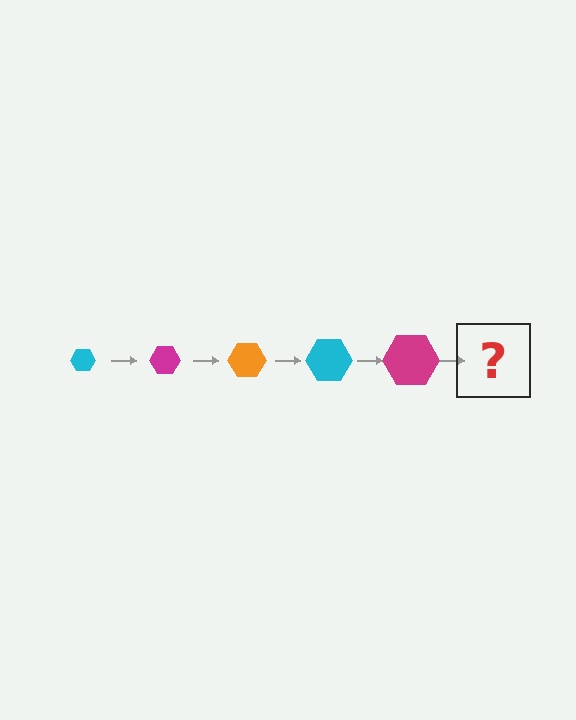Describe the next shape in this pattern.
It should be an orange hexagon, larger than the previous one.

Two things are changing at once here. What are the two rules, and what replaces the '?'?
The two rules are that the hexagon grows larger each step and the color cycles through cyan, magenta, and orange. The '?' should be an orange hexagon, larger than the previous one.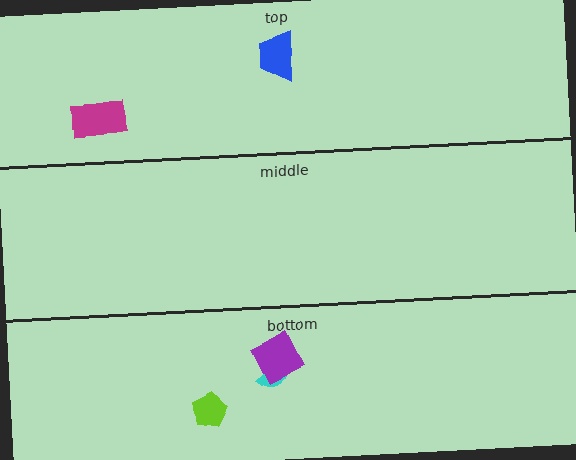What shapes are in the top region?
The magenta rectangle, the blue trapezoid.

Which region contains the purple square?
The bottom region.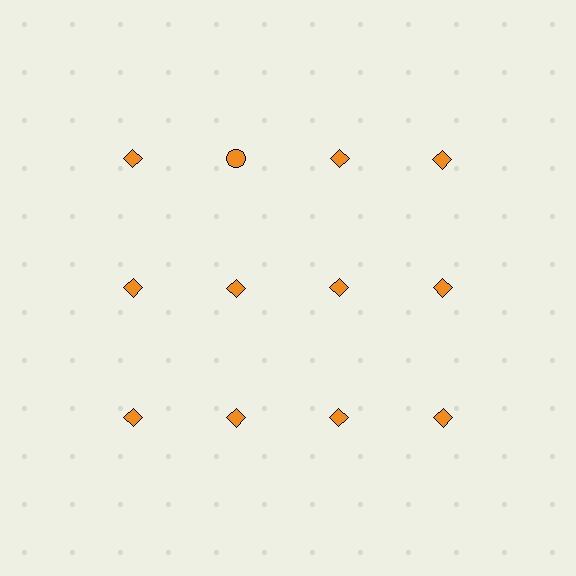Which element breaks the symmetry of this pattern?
The orange circle in the top row, second from left column breaks the symmetry. All other shapes are orange diamonds.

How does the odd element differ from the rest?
It has a different shape: circle instead of diamond.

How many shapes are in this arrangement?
There are 12 shapes arranged in a grid pattern.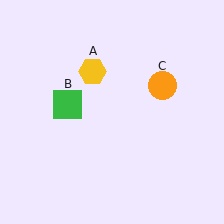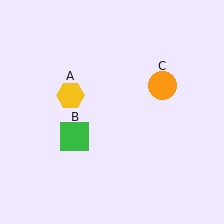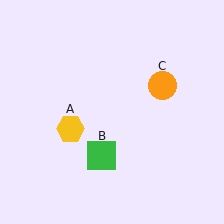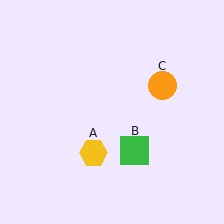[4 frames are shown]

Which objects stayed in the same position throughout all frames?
Orange circle (object C) remained stationary.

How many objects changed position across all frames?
2 objects changed position: yellow hexagon (object A), green square (object B).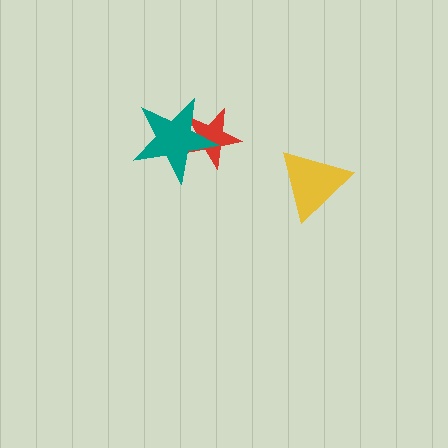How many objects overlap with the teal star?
1 object overlaps with the teal star.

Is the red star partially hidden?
Yes, it is partially covered by another shape.